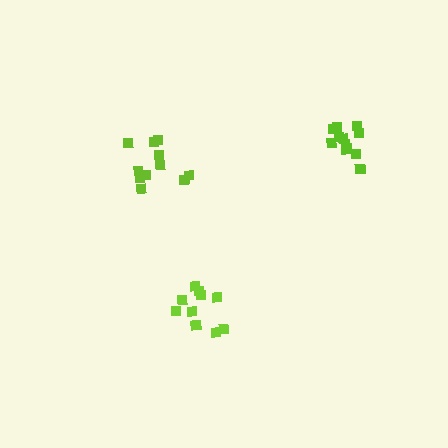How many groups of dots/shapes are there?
There are 3 groups.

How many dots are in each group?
Group 1: 10 dots, Group 2: 11 dots, Group 3: 12 dots (33 total).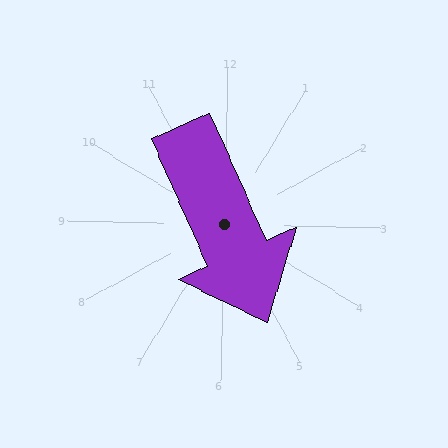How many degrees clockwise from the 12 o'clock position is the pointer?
Approximately 155 degrees.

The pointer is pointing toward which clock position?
Roughly 5 o'clock.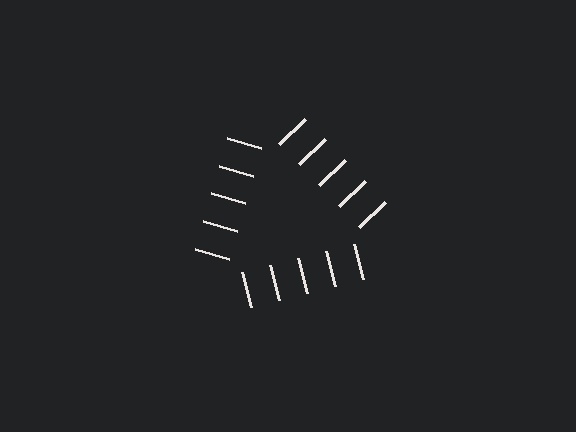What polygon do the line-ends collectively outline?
An illusory triangle — the line segments terminate on its edges but no continuous stroke is drawn.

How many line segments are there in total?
15 — 5 along each of the 3 edges.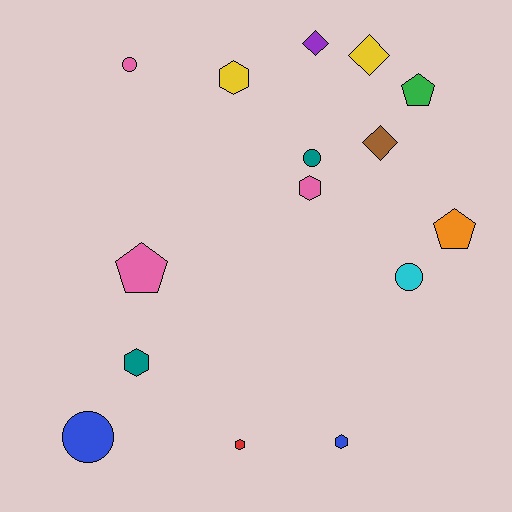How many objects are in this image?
There are 15 objects.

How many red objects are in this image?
There is 1 red object.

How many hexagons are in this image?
There are 5 hexagons.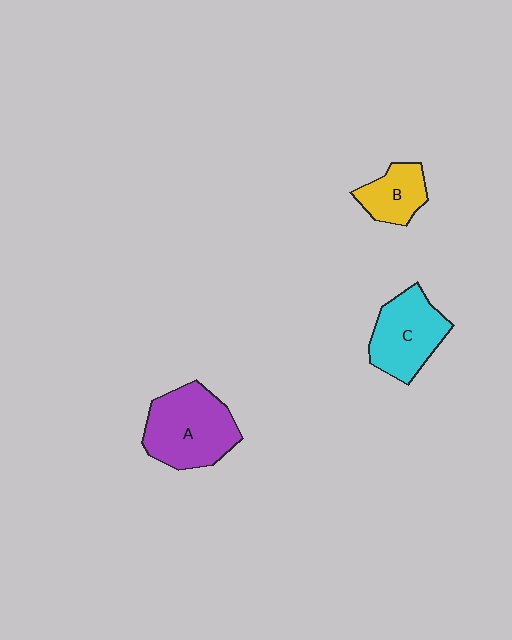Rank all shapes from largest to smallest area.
From largest to smallest: A (purple), C (cyan), B (yellow).